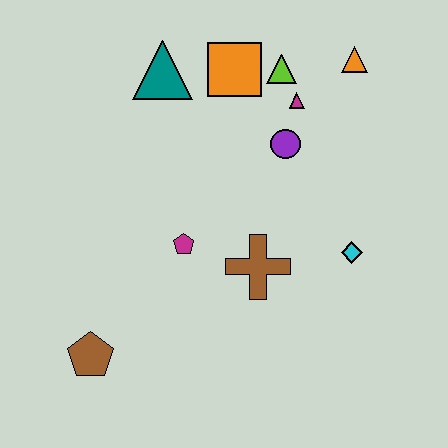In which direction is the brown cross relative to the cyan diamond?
The brown cross is to the left of the cyan diamond.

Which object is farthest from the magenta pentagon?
The orange triangle is farthest from the magenta pentagon.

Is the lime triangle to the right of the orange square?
Yes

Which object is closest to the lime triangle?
The magenta triangle is closest to the lime triangle.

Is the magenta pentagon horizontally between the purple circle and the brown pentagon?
Yes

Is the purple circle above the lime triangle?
No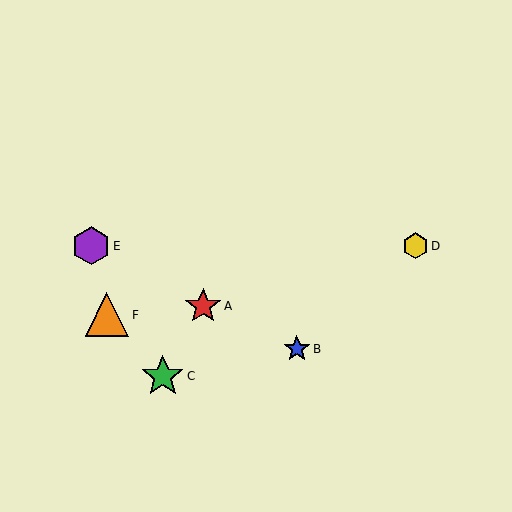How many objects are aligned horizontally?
2 objects (D, E) are aligned horizontally.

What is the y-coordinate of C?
Object C is at y≈376.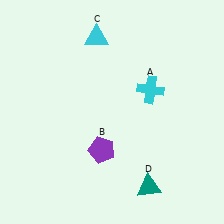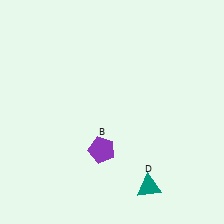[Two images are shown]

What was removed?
The cyan triangle (C), the cyan cross (A) were removed in Image 2.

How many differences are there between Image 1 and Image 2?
There are 2 differences between the two images.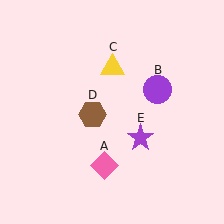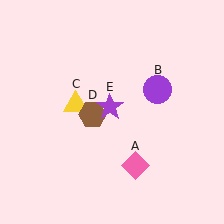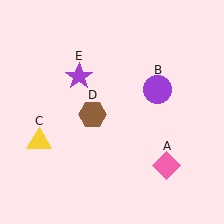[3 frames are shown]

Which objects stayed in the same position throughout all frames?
Purple circle (object B) and brown hexagon (object D) remained stationary.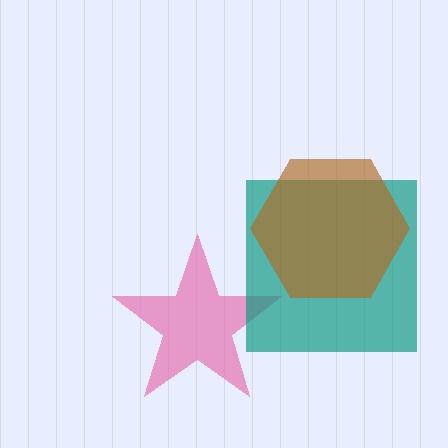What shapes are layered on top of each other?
The layered shapes are: a pink star, a teal square, a brown hexagon.